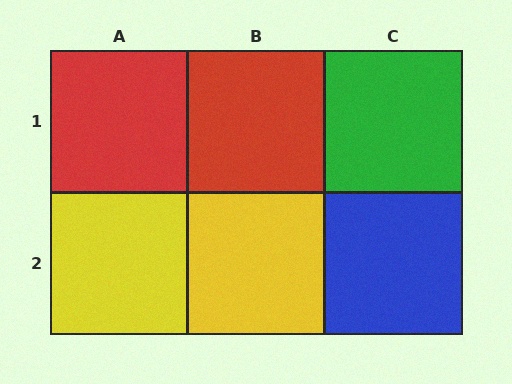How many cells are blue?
1 cell is blue.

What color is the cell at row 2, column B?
Yellow.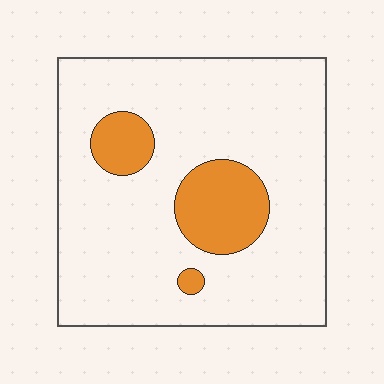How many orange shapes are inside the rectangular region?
3.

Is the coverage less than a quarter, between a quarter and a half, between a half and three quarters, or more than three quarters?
Less than a quarter.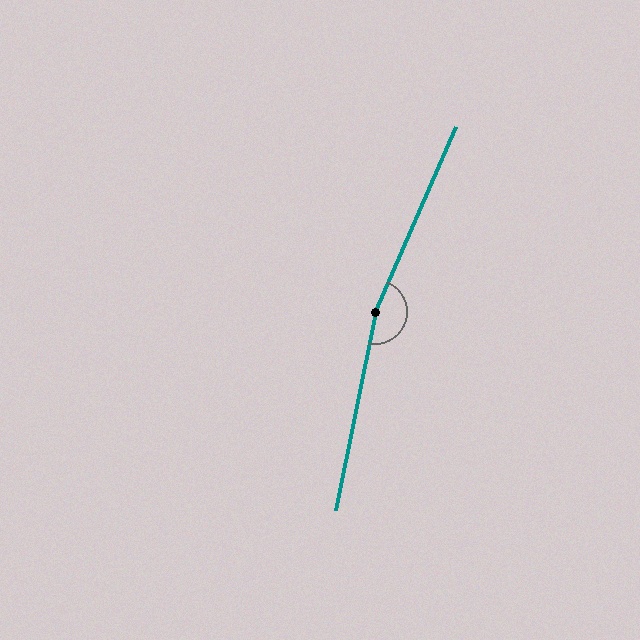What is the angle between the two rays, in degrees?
Approximately 168 degrees.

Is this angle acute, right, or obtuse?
It is obtuse.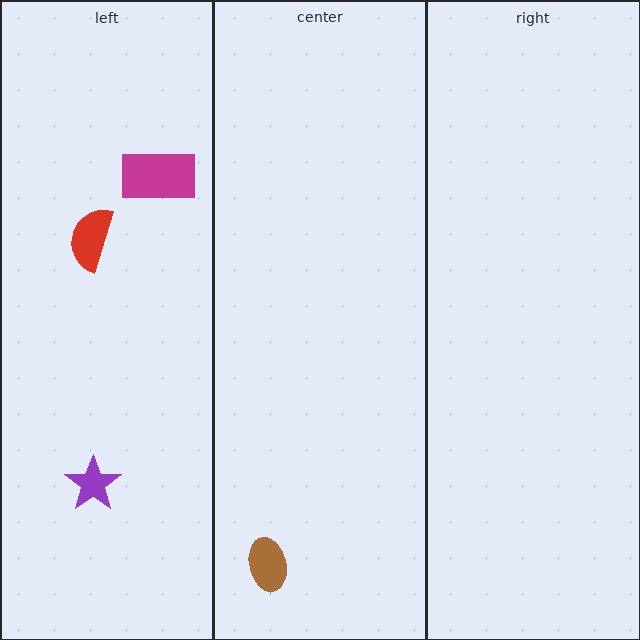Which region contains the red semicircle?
The left region.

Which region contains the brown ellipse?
The center region.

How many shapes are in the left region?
3.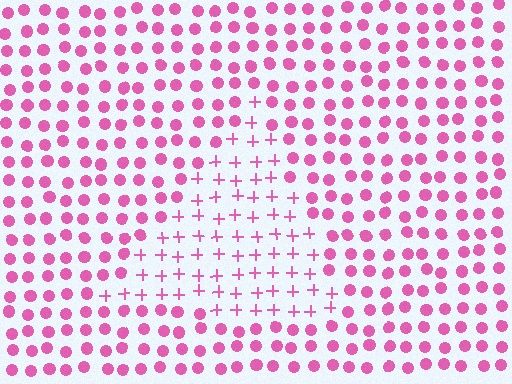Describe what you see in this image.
The image is filled with small pink elements arranged in a uniform grid. A triangle-shaped region contains plus signs, while the surrounding area contains circles. The boundary is defined purely by the change in element shape.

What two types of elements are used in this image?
The image uses plus signs inside the triangle region and circles outside it.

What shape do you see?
I see a triangle.